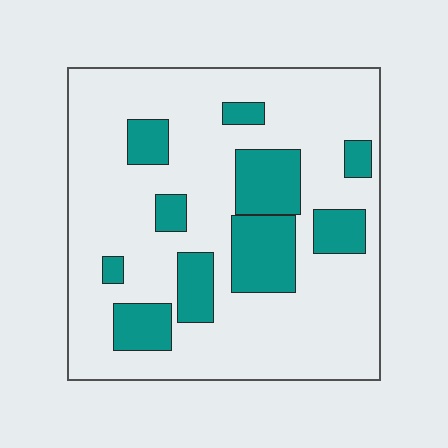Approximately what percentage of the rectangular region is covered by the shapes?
Approximately 25%.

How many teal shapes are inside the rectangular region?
10.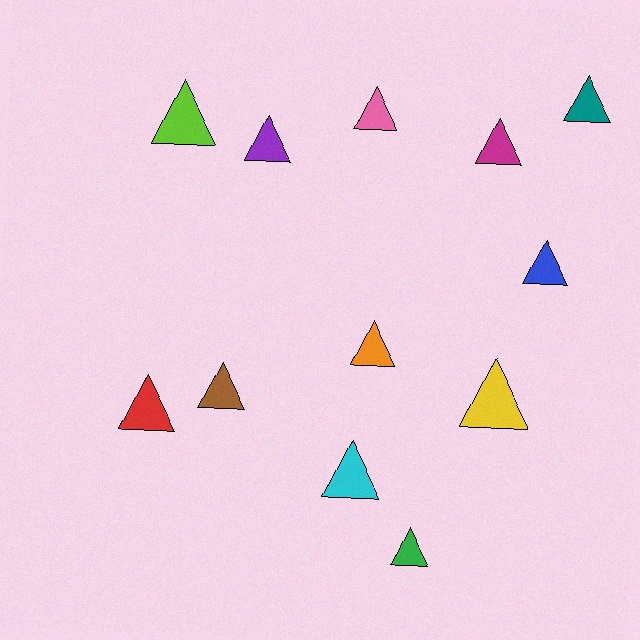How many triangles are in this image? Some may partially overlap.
There are 12 triangles.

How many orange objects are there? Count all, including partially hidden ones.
There is 1 orange object.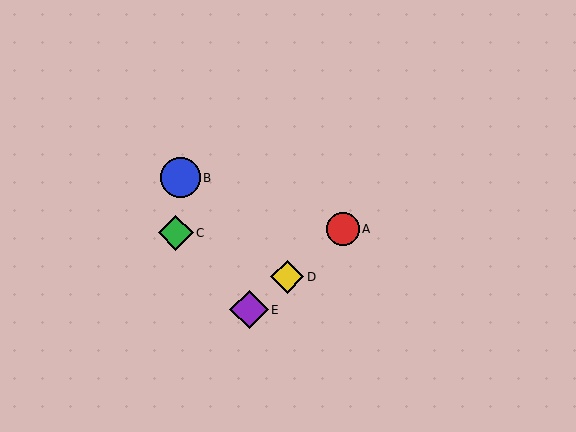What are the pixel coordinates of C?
Object C is at (176, 233).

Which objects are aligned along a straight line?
Objects A, D, E are aligned along a straight line.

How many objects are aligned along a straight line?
3 objects (A, D, E) are aligned along a straight line.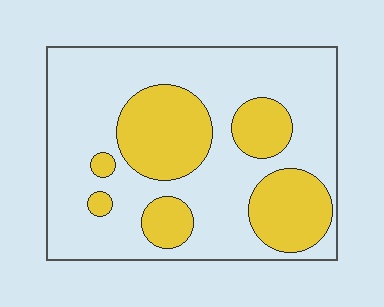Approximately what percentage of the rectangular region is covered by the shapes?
Approximately 30%.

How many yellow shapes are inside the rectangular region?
6.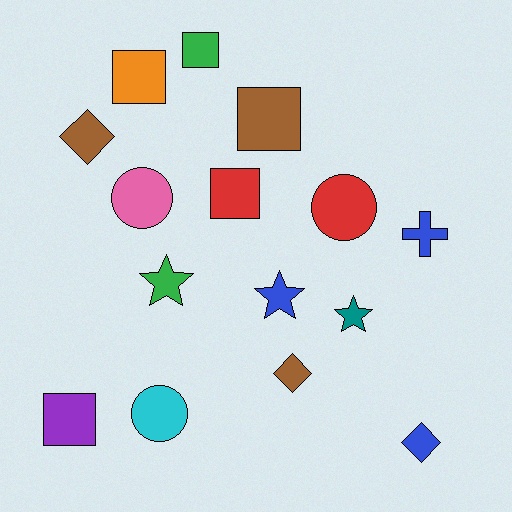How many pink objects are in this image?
There is 1 pink object.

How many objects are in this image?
There are 15 objects.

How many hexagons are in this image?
There are no hexagons.